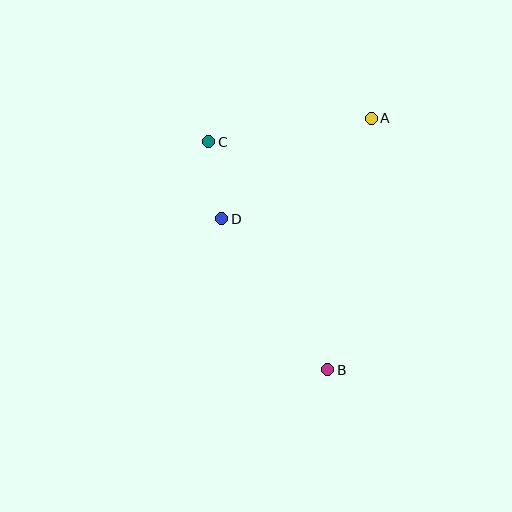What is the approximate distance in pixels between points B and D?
The distance between B and D is approximately 185 pixels.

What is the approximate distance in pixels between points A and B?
The distance between A and B is approximately 255 pixels.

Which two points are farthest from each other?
Points B and C are farthest from each other.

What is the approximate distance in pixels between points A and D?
The distance between A and D is approximately 180 pixels.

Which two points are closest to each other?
Points C and D are closest to each other.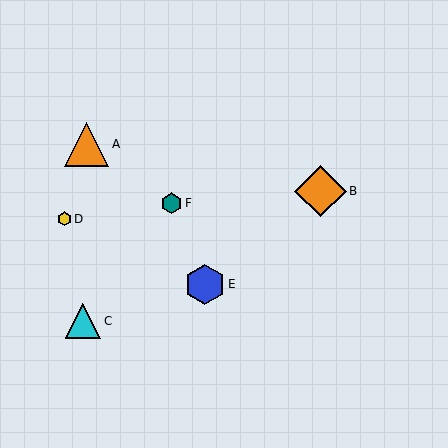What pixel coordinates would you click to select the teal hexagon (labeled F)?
Click at (171, 203) to select the teal hexagon F.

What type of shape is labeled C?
Shape C is a cyan triangle.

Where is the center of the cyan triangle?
The center of the cyan triangle is at (83, 321).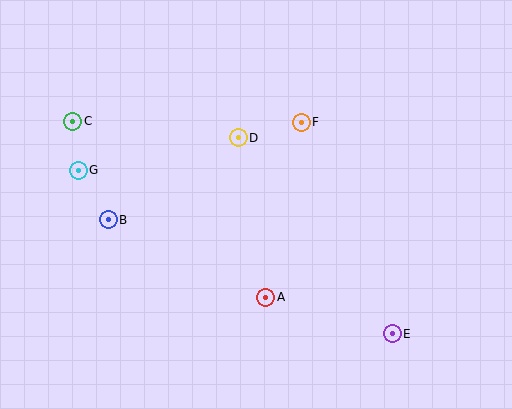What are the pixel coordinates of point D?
Point D is at (238, 138).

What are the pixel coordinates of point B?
Point B is at (108, 220).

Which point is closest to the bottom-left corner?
Point B is closest to the bottom-left corner.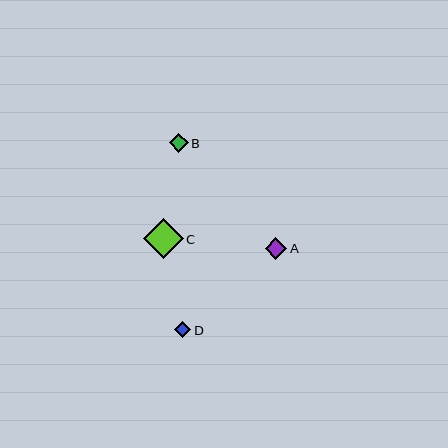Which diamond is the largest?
Diamond C is the largest with a size of approximately 40 pixels.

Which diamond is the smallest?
Diamond D is the smallest with a size of approximately 17 pixels.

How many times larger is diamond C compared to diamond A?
Diamond C is approximately 1.9 times the size of diamond A.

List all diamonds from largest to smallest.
From largest to smallest: C, A, B, D.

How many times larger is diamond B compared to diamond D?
Diamond B is approximately 1.2 times the size of diamond D.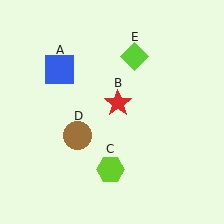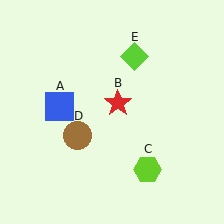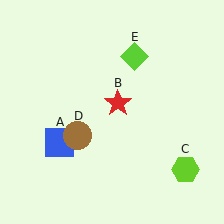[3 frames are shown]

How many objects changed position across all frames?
2 objects changed position: blue square (object A), lime hexagon (object C).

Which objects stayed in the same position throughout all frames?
Red star (object B) and brown circle (object D) and lime diamond (object E) remained stationary.